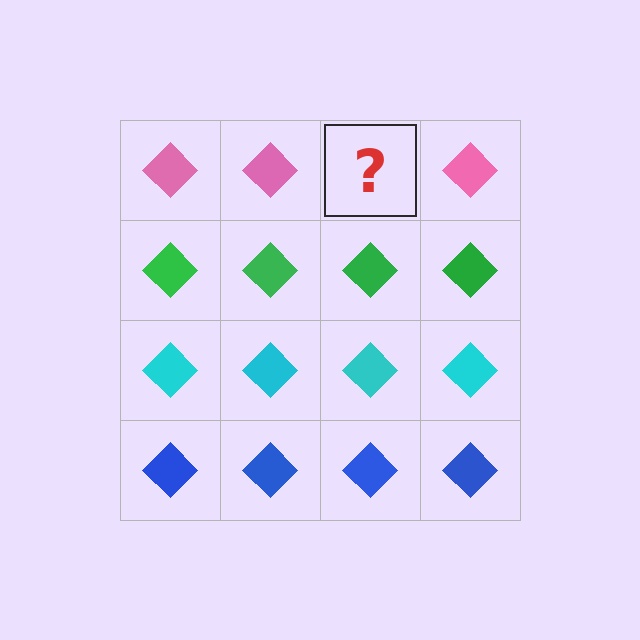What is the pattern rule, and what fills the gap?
The rule is that each row has a consistent color. The gap should be filled with a pink diamond.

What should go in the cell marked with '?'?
The missing cell should contain a pink diamond.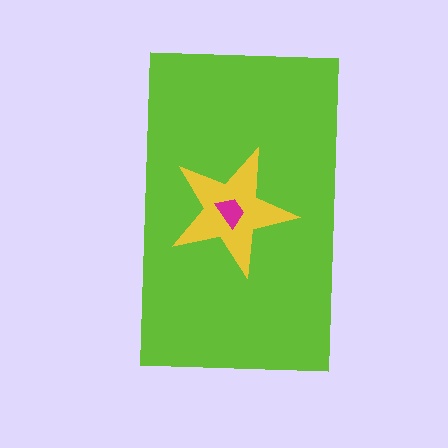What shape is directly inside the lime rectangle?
The yellow star.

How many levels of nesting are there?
3.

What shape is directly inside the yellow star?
The magenta trapezoid.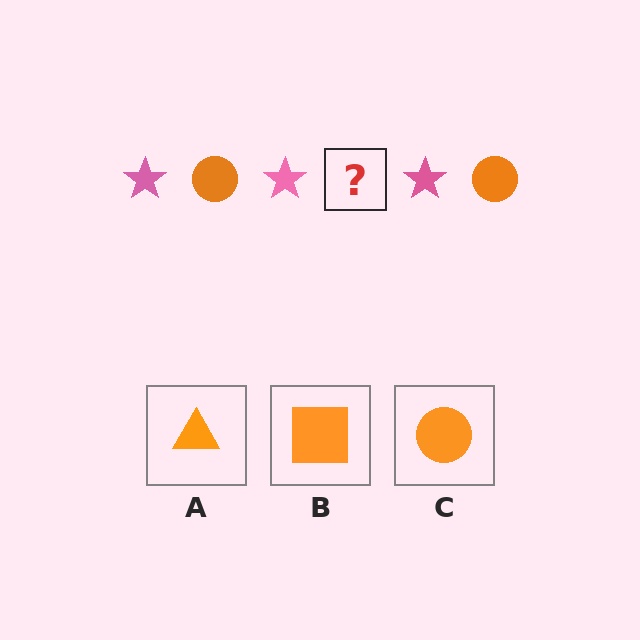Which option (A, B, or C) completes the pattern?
C.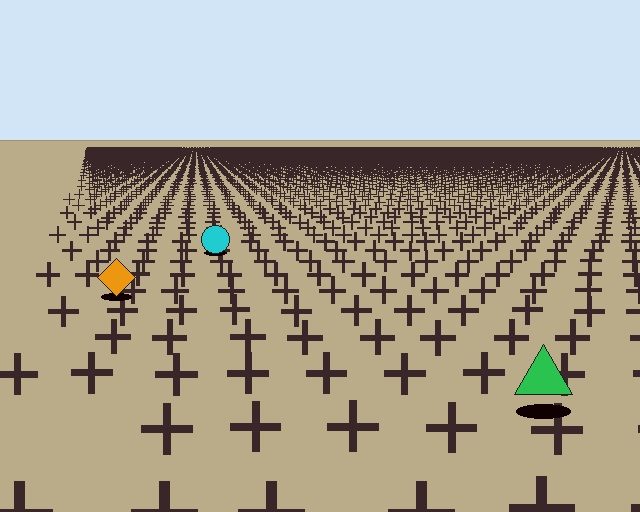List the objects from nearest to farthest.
From nearest to farthest: the green triangle, the orange diamond, the cyan circle.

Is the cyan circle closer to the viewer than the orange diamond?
No. The orange diamond is closer — you can tell from the texture gradient: the ground texture is coarser near it.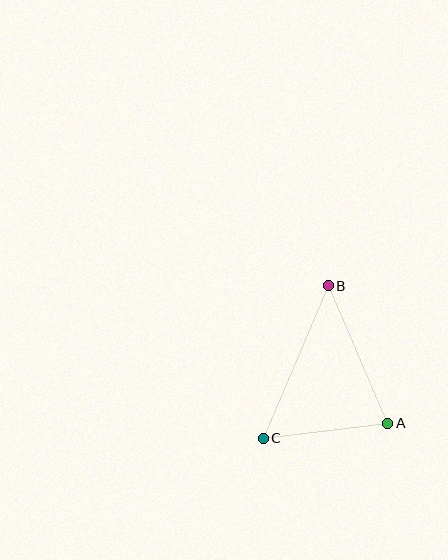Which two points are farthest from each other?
Points B and C are farthest from each other.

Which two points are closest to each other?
Points A and C are closest to each other.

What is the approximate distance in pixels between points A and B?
The distance between A and B is approximately 150 pixels.